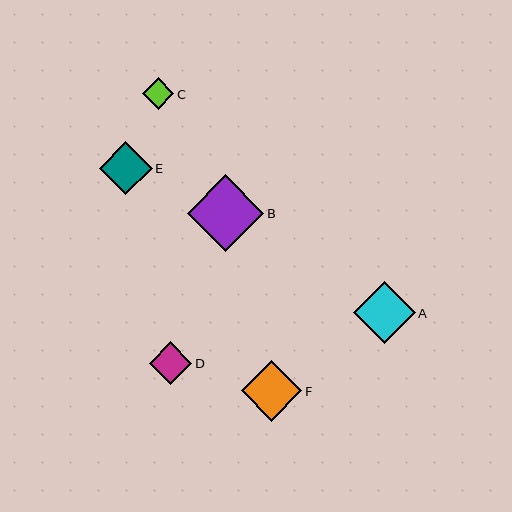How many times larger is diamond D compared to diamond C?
Diamond D is approximately 1.3 times the size of diamond C.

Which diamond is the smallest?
Diamond C is the smallest with a size of approximately 32 pixels.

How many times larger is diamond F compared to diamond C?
Diamond F is approximately 1.9 times the size of diamond C.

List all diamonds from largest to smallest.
From largest to smallest: B, A, F, E, D, C.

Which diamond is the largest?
Diamond B is the largest with a size of approximately 77 pixels.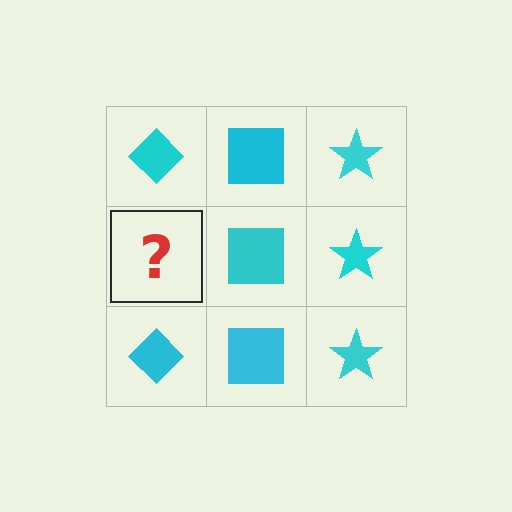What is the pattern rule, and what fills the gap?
The rule is that each column has a consistent shape. The gap should be filled with a cyan diamond.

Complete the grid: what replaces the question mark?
The question mark should be replaced with a cyan diamond.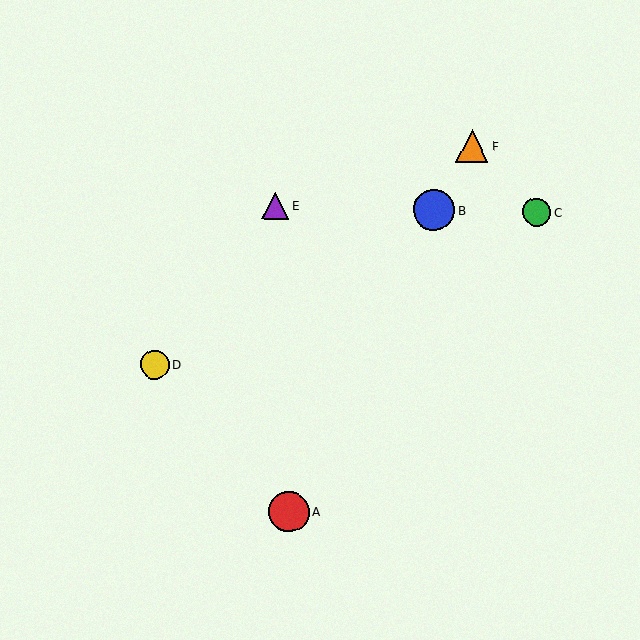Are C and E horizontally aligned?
Yes, both are at y≈212.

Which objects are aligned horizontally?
Objects B, C, E are aligned horizontally.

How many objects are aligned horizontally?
3 objects (B, C, E) are aligned horizontally.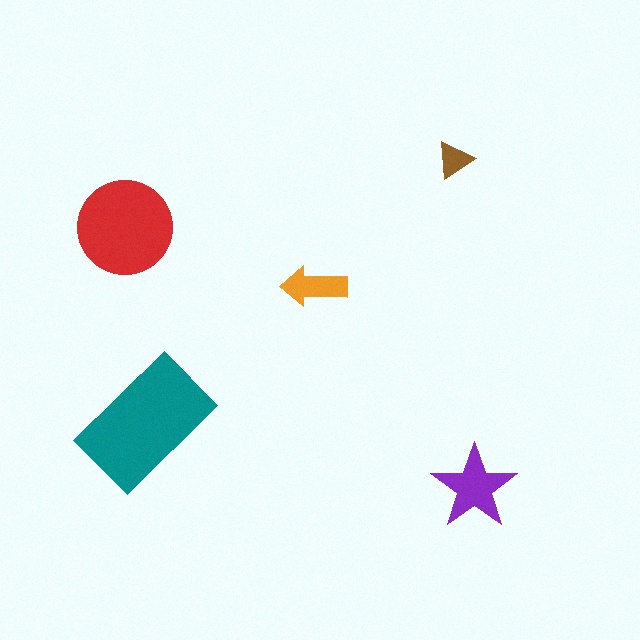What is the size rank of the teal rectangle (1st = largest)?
1st.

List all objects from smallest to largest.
The brown triangle, the orange arrow, the purple star, the red circle, the teal rectangle.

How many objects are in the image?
There are 5 objects in the image.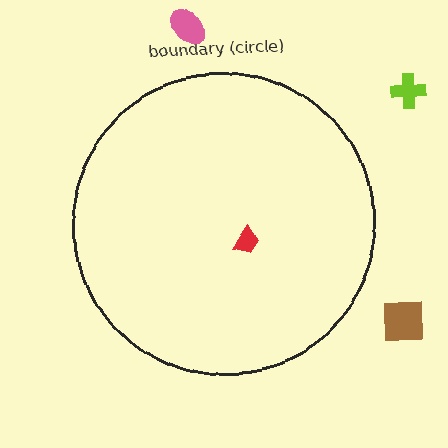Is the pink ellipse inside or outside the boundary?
Outside.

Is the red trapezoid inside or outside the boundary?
Inside.